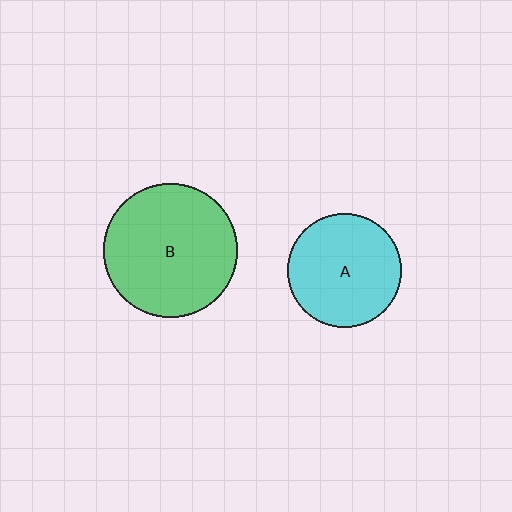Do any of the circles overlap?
No, none of the circles overlap.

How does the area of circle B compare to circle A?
Approximately 1.4 times.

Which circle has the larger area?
Circle B (green).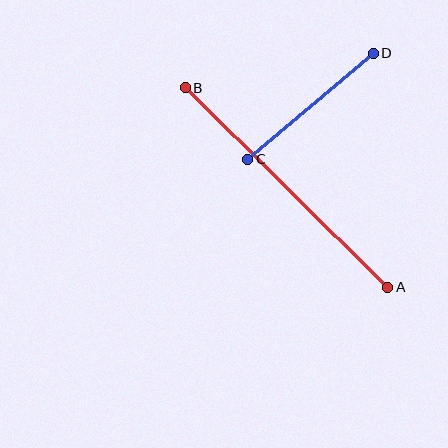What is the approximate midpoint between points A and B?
The midpoint is at approximately (286, 187) pixels.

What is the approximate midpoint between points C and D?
The midpoint is at approximately (311, 106) pixels.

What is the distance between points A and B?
The distance is approximately 284 pixels.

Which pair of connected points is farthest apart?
Points A and B are farthest apart.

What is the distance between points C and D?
The distance is approximately 164 pixels.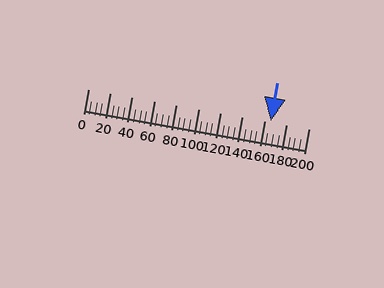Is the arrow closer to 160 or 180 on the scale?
The arrow is closer to 160.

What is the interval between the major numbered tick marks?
The major tick marks are spaced 20 units apart.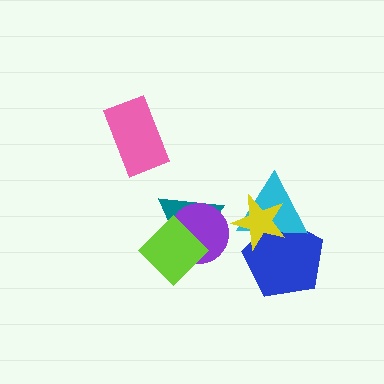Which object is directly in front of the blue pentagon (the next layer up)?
The cyan triangle is directly in front of the blue pentagon.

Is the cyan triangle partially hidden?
Yes, it is partially covered by another shape.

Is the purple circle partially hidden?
Yes, it is partially covered by another shape.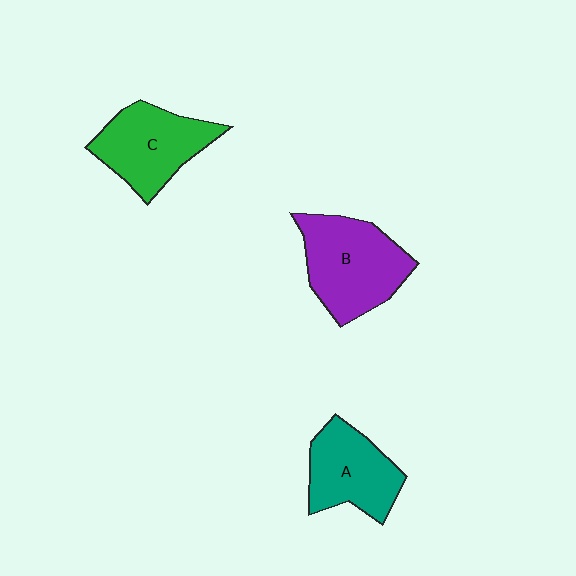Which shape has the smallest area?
Shape A (teal).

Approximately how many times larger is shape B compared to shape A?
Approximately 1.3 times.